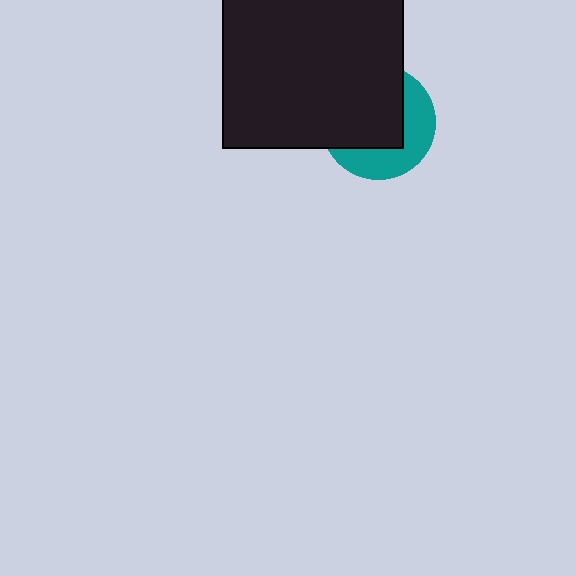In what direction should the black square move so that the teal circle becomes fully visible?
The black square should move toward the upper-left. That is the shortest direction to clear the overlap and leave the teal circle fully visible.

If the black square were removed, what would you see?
You would see the complete teal circle.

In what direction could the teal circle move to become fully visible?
The teal circle could move toward the lower-right. That would shift it out from behind the black square entirely.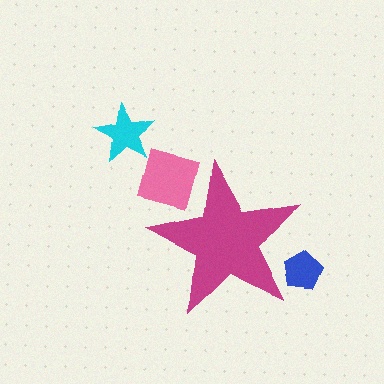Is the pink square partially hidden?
Yes, the pink square is partially hidden behind the magenta star.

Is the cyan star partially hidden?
No, the cyan star is fully visible.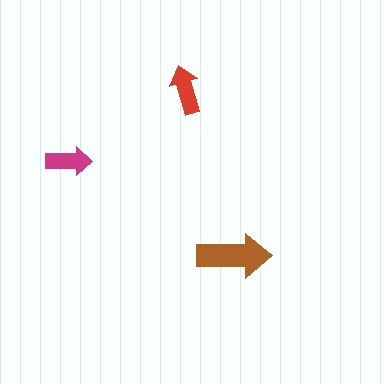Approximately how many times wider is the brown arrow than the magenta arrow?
About 1.5 times wider.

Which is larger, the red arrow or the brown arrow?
The brown one.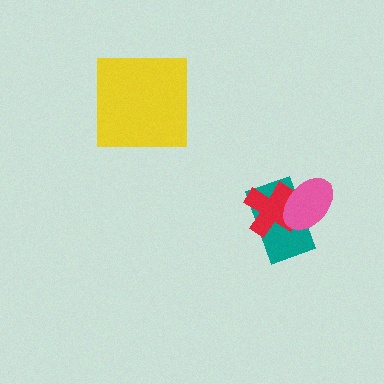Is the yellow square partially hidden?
No, no other shape covers it.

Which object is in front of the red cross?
The pink ellipse is in front of the red cross.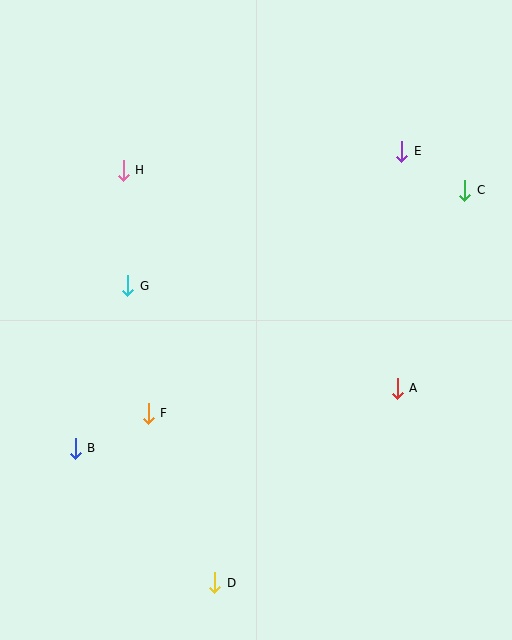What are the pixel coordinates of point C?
Point C is at (465, 190).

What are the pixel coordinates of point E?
Point E is at (402, 151).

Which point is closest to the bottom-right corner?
Point A is closest to the bottom-right corner.